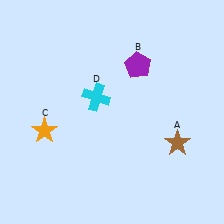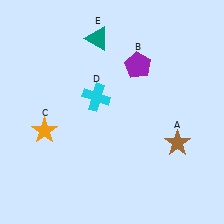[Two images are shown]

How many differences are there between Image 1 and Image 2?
There is 1 difference between the two images.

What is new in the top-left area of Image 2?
A teal triangle (E) was added in the top-left area of Image 2.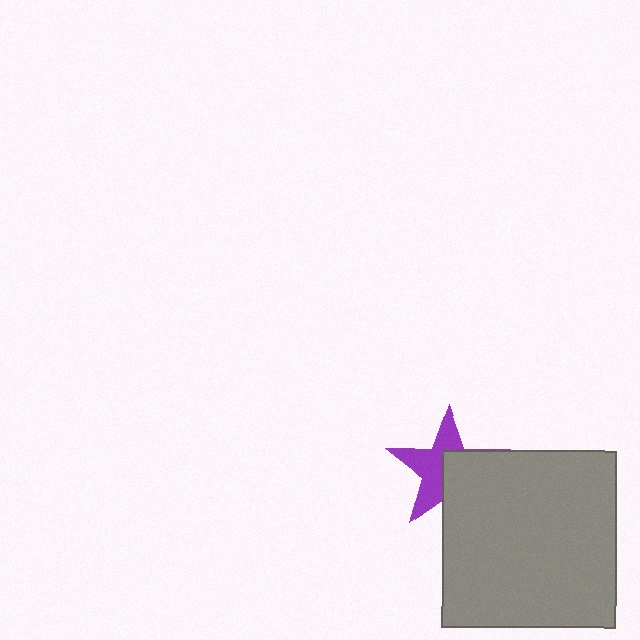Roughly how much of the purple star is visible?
About half of it is visible (roughly 54%).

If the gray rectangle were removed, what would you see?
You would see the complete purple star.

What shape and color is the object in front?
The object in front is a gray rectangle.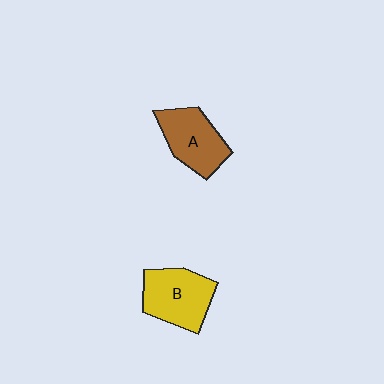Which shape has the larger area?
Shape B (yellow).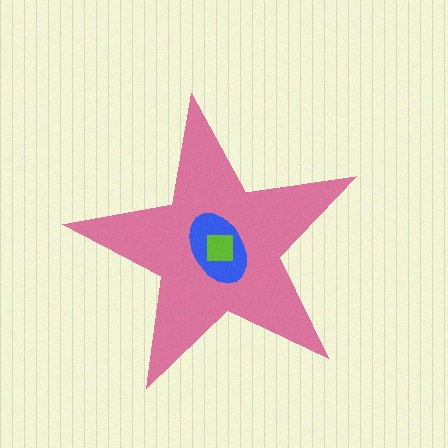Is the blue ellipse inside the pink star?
Yes.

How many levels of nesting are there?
3.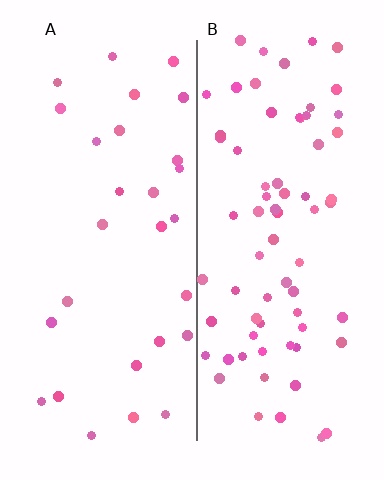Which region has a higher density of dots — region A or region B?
B (the right).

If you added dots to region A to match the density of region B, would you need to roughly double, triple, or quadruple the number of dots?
Approximately triple.